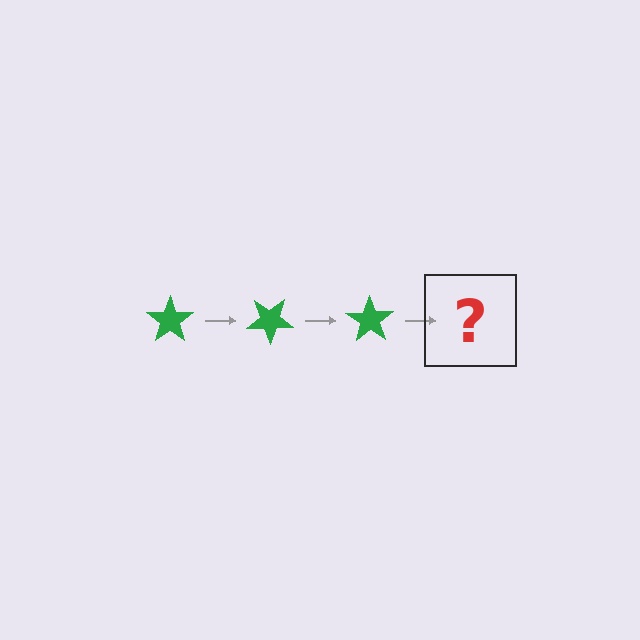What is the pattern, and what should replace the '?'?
The pattern is that the star rotates 35 degrees each step. The '?' should be a green star rotated 105 degrees.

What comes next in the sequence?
The next element should be a green star rotated 105 degrees.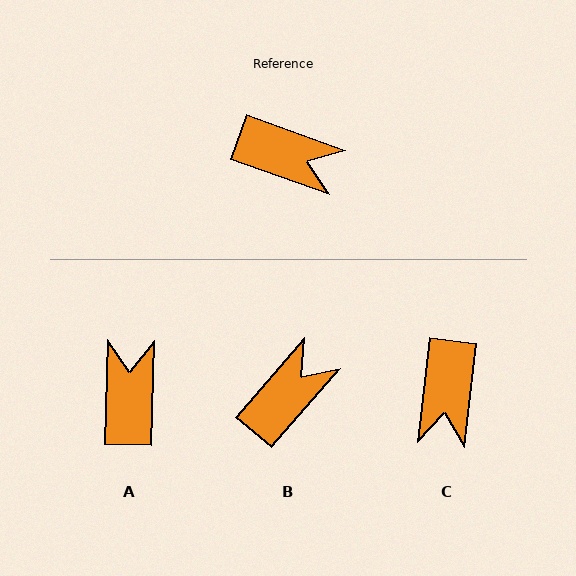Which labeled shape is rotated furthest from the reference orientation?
A, about 108 degrees away.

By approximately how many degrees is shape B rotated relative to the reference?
Approximately 69 degrees counter-clockwise.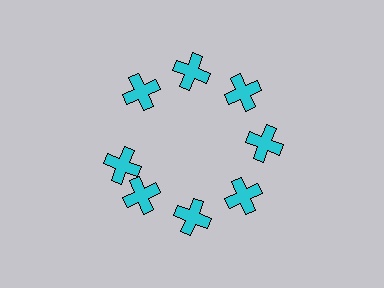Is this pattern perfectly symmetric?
No. The 8 cyan crosses are arranged in a ring, but one element near the 9 o'clock position is rotated out of alignment along the ring, breaking the 8-fold rotational symmetry.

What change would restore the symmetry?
The symmetry would be restored by rotating it back into even spacing with its neighbors so that all 8 crosses sit at equal angles and equal distance from the center.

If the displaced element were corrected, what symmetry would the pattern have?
It would have 8-fold rotational symmetry — the pattern would map onto itself every 45 degrees.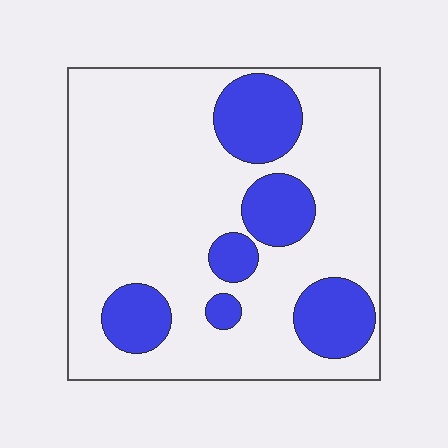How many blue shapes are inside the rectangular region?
6.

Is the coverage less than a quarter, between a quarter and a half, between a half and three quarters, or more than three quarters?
Less than a quarter.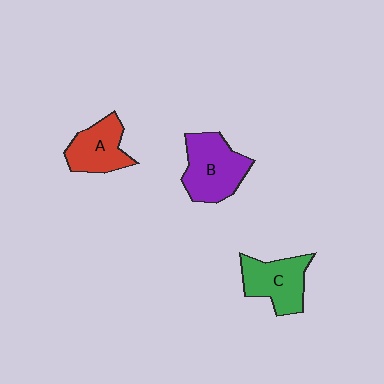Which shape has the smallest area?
Shape A (red).